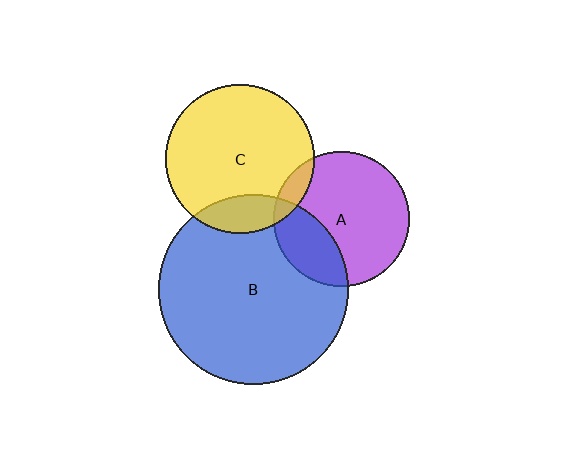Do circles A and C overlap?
Yes.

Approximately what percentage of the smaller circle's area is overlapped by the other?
Approximately 10%.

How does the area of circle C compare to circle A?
Approximately 1.2 times.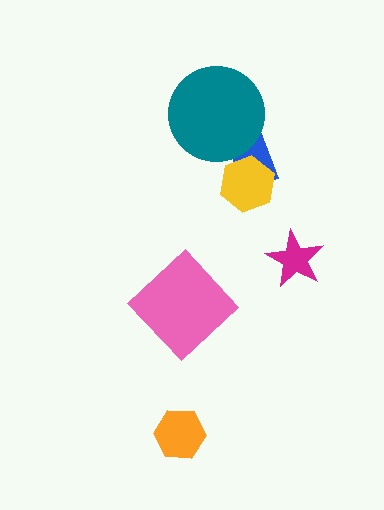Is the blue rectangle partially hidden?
Yes, it is partially covered by another shape.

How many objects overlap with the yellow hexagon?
1 object overlaps with the yellow hexagon.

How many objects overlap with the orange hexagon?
0 objects overlap with the orange hexagon.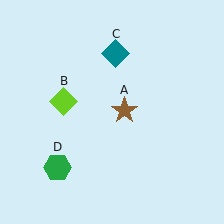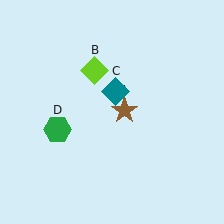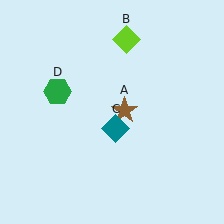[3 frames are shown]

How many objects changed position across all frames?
3 objects changed position: lime diamond (object B), teal diamond (object C), green hexagon (object D).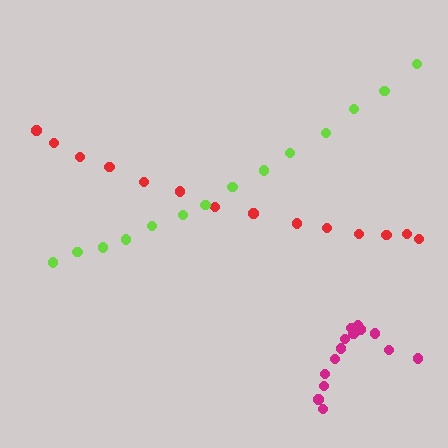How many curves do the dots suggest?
There are 3 distinct paths.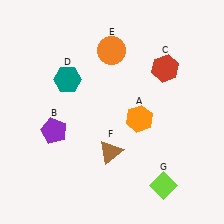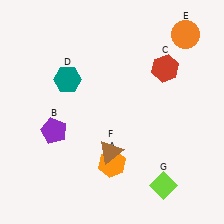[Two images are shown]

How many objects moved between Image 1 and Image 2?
2 objects moved between the two images.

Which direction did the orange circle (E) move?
The orange circle (E) moved right.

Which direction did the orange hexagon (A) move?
The orange hexagon (A) moved down.